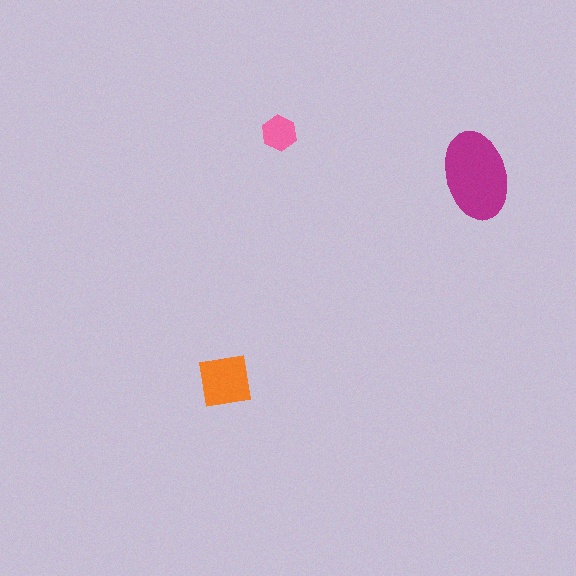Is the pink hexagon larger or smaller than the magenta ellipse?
Smaller.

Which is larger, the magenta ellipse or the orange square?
The magenta ellipse.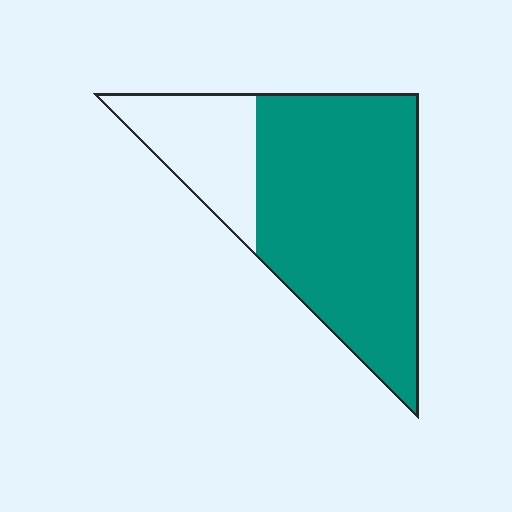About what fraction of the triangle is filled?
About three quarters (3/4).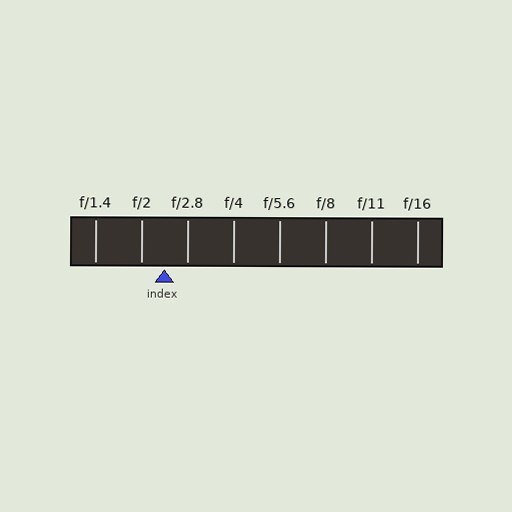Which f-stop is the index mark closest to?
The index mark is closest to f/2.8.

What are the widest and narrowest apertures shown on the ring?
The widest aperture shown is f/1.4 and the narrowest is f/16.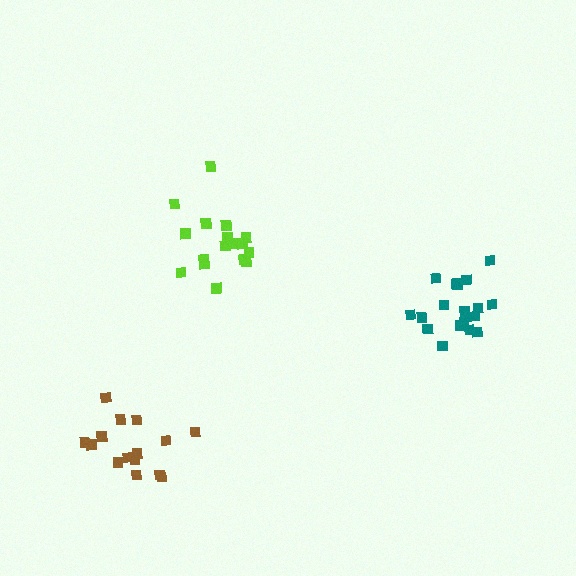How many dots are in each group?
Group 1: 18 dots, Group 2: 17 dots, Group 3: 15 dots (50 total).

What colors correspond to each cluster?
The clusters are colored: teal, lime, brown.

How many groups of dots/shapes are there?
There are 3 groups.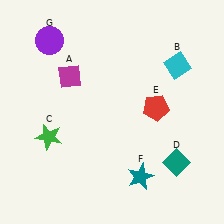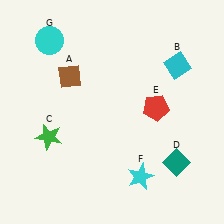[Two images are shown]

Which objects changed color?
A changed from magenta to brown. F changed from teal to cyan. G changed from purple to cyan.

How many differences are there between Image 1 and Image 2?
There are 3 differences between the two images.